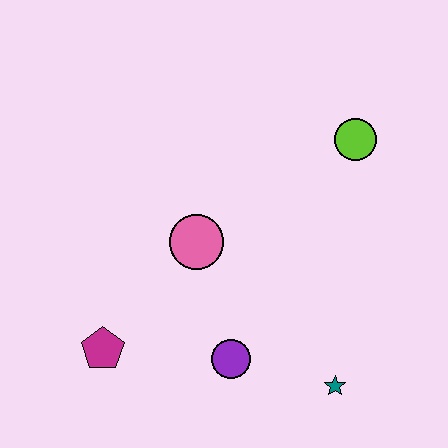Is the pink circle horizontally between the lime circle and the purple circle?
No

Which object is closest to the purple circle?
The teal star is closest to the purple circle.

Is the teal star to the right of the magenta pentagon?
Yes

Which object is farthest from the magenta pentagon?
The lime circle is farthest from the magenta pentagon.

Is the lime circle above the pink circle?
Yes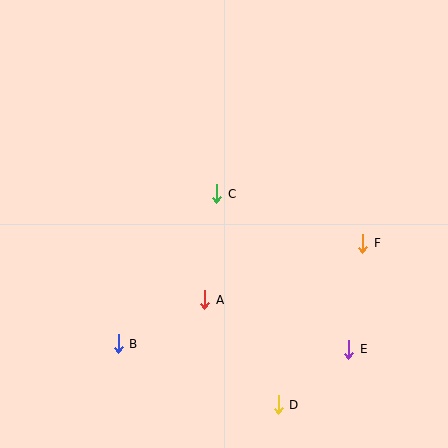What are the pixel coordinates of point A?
Point A is at (205, 300).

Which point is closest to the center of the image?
Point C at (217, 194) is closest to the center.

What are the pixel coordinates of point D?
Point D is at (278, 405).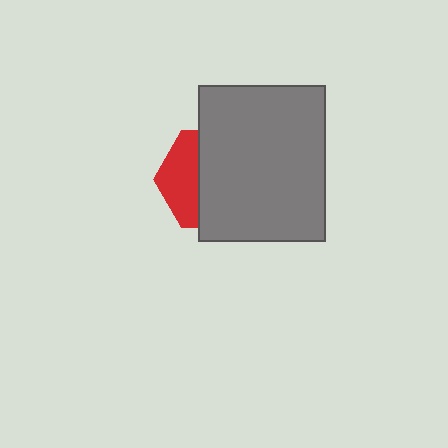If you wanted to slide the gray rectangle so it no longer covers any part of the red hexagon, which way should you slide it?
Slide it right — that is the most direct way to separate the two shapes.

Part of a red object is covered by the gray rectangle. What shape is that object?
It is a hexagon.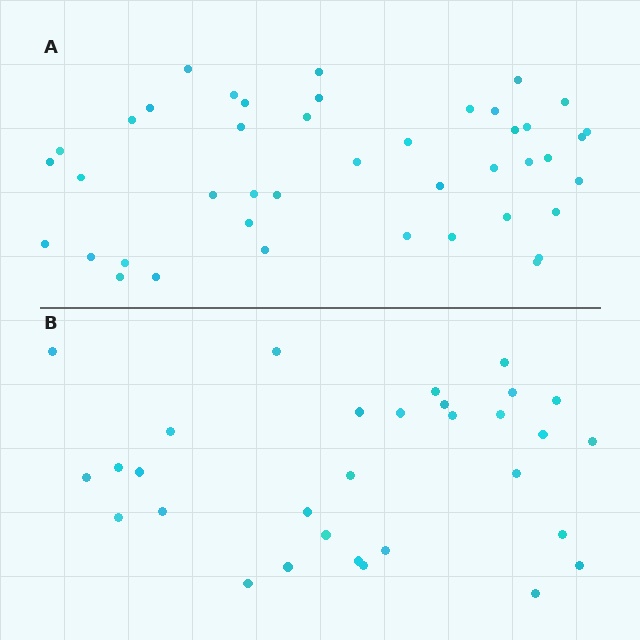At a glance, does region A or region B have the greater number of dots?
Region A (the top region) has more dots.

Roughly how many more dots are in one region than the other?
Region A has roughly 12 or so more dots than region B.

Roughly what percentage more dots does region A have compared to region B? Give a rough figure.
About 40% more.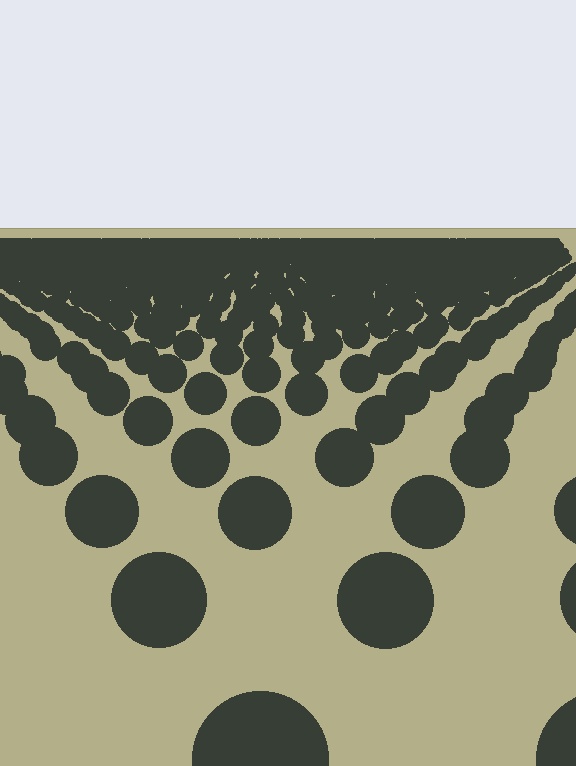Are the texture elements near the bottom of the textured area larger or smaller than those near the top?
Larger. Near the bottom, elements are closer to the viewer and appear at a bigger on-screen size.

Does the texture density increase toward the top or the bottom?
Density increases toward the top.